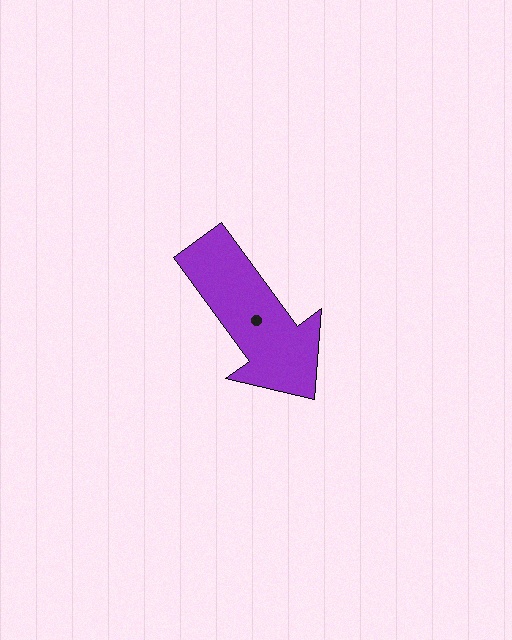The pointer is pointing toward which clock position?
Roughly 5 o'clock.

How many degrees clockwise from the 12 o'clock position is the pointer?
Approximately 144 degrees.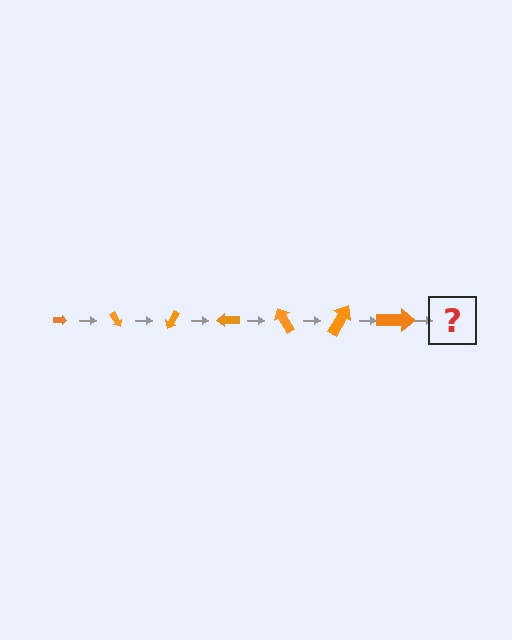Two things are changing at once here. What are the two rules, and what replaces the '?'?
The two rules are that the arrow grows larger each step and it rotates 60 degrees each step. The '?' should be an arrow, larger than the previous one and rotated 420 degrees from the start.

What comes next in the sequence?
The next element should be an arrow, larger than the previous one and rotated 420 degrees from the start.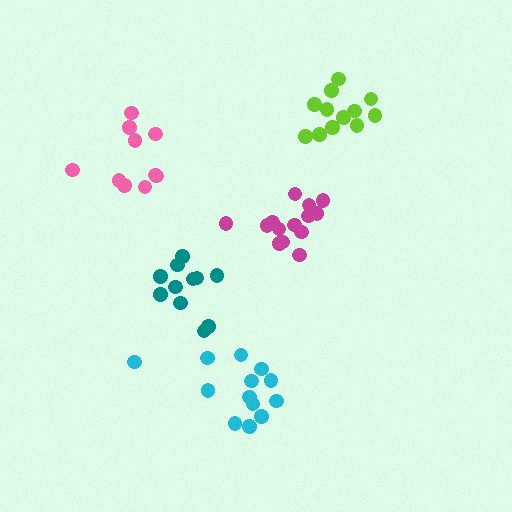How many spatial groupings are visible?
There are 5 spatial groupings.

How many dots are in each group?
Group 1: 11 dots, Group 2: 12 dots, Group 3: 13 dots, Group 4: 10 dots, Group 5: 14 dots (60 total).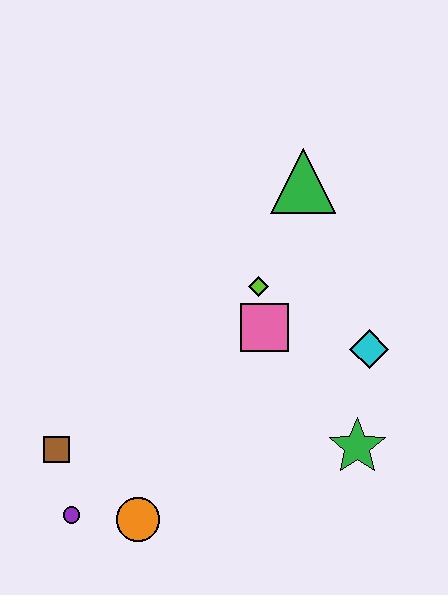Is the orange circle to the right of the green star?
No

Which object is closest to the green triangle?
The lime diamond is closest to the green triangle.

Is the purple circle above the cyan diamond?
No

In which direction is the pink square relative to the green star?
The pink square is above the green star.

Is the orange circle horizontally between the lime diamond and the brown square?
Yes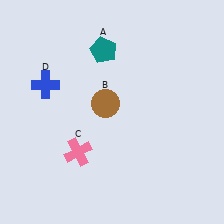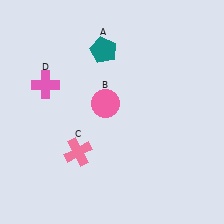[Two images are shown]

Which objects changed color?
B changed from brown to pink. D changed from blue to pink.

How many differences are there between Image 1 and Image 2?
There are 2 differences between the two images.